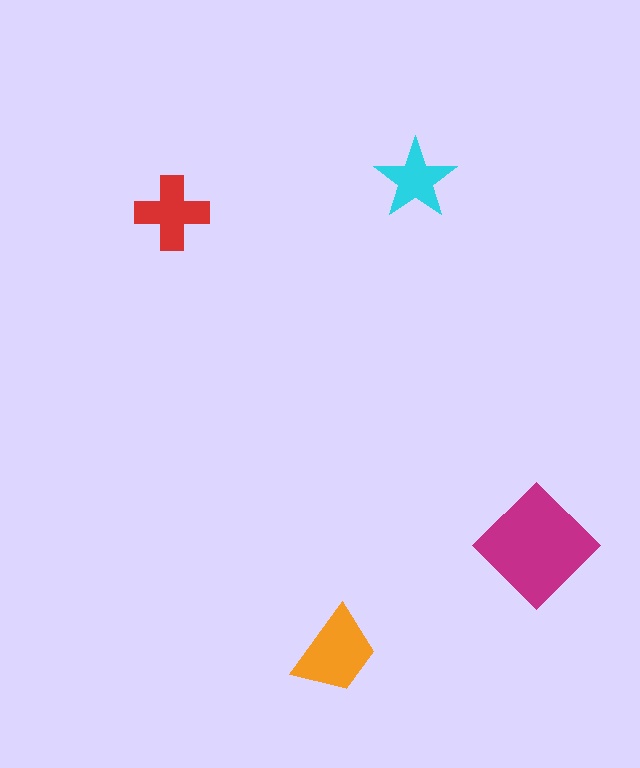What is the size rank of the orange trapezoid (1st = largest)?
2nd.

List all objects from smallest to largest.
The cyan star, the red cross, the orange trapezoid, the magenta diamond.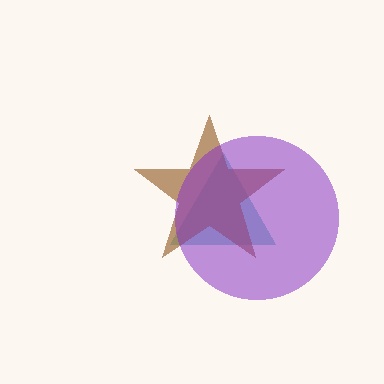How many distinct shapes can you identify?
There are 3 distinct shapes: a teal triangle, a brown star, a purple circle.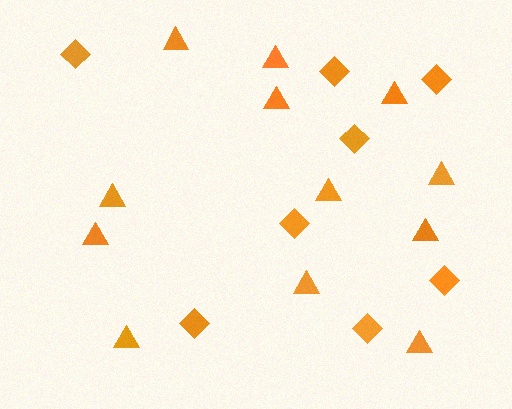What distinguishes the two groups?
There are 2 groups: one group of triangles (12) and one group of diamonds (8).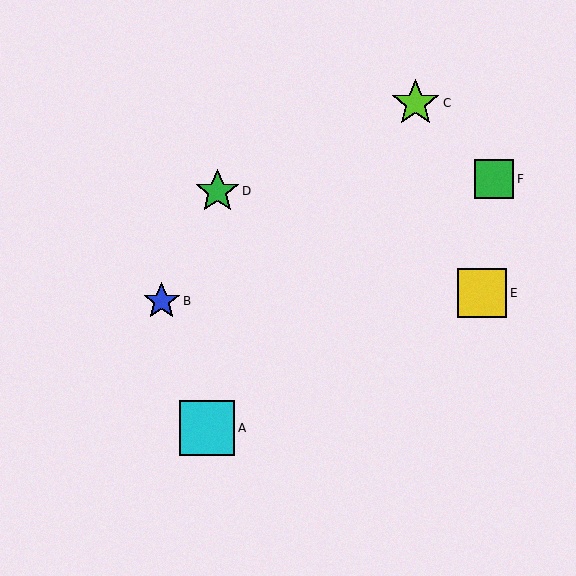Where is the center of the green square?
The center of the green square is at (494, 179).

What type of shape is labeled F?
Shape F is a green square.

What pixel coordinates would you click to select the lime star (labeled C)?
Click at (416, 103) to select the lime star C.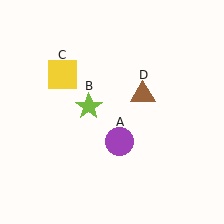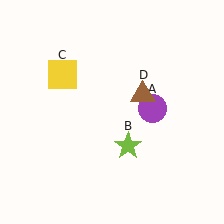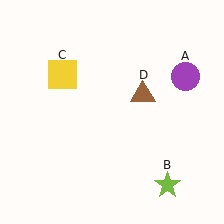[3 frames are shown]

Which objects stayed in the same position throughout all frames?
Yellow square (object C) and brown triangle (object D) remained stationary.